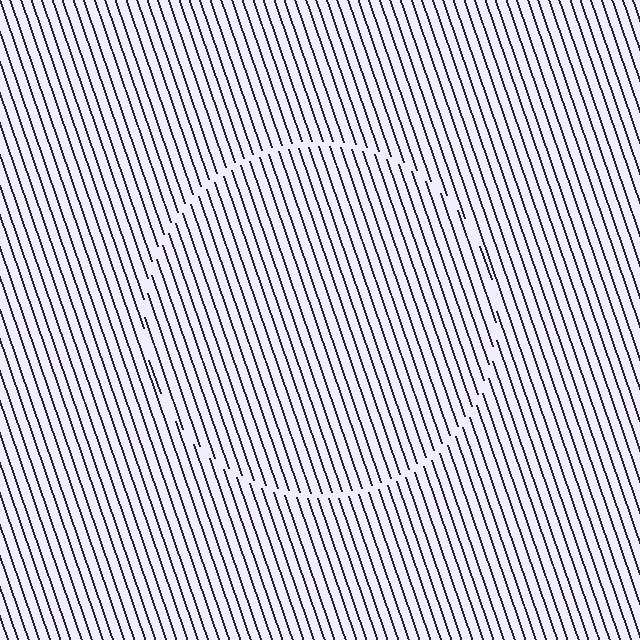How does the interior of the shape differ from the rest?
The interior of the shape contains the same grating, shifted by half a period — the contour is defined by the phase discontinuity where line-ends from the inner and outer gratings abut.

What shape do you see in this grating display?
An illusory circle. The interior of the shape contains the same grating, shifted by half a period — the contour is defined by the phase discontinuity where line-ends from the inner and outer gratings abut.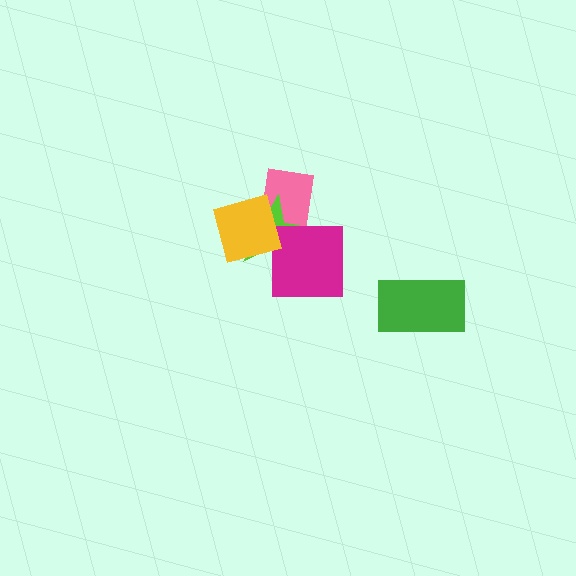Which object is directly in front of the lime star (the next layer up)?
The magenta square is directly in front of the lime star.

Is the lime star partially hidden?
Yes, it is partially covered by another shape.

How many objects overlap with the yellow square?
2 objects overlap with the yellow square.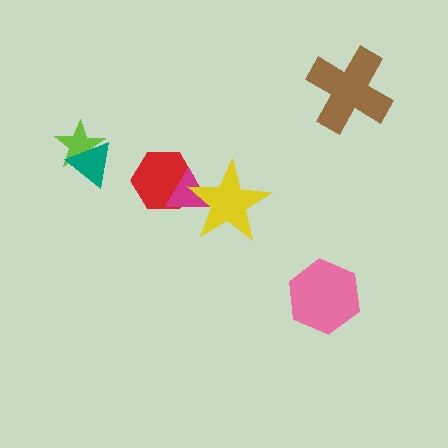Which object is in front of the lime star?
The teal triangle is in front of the lime star.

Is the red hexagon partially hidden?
Yes, it is partially covered by another shape.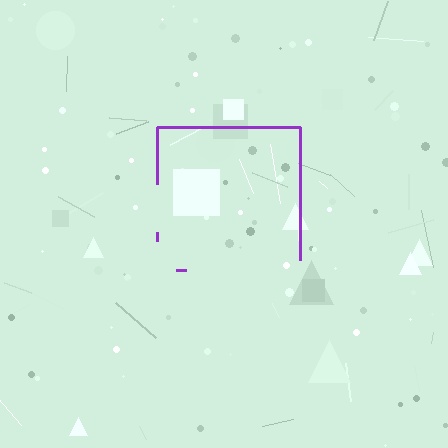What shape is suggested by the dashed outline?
The dashed outline suggests a square.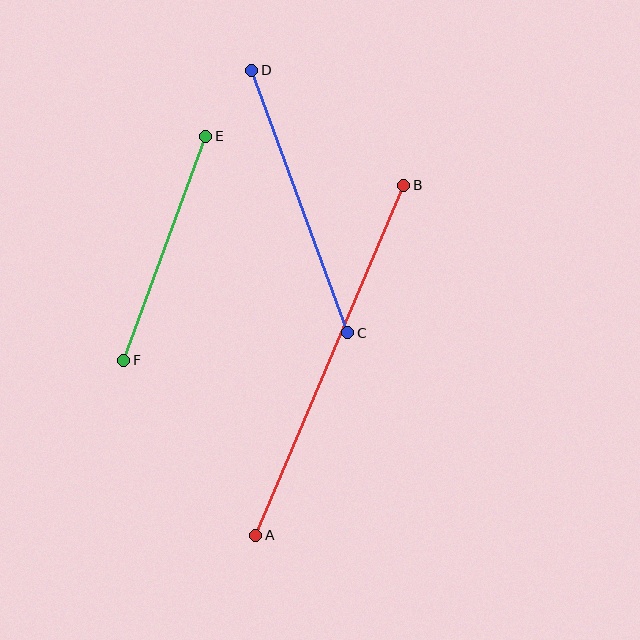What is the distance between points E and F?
The distance is approximately 238 pixels.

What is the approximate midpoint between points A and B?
The midpoint is at approximately (330, 360) pixels.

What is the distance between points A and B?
The distance is approximately 380 pixels.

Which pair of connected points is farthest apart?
Points A and B are farthest apart.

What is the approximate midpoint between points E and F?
The midpoint is at approximately (165, 248) pixels.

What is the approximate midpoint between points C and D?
The midpoint is at approximately (300, 202) pixels.